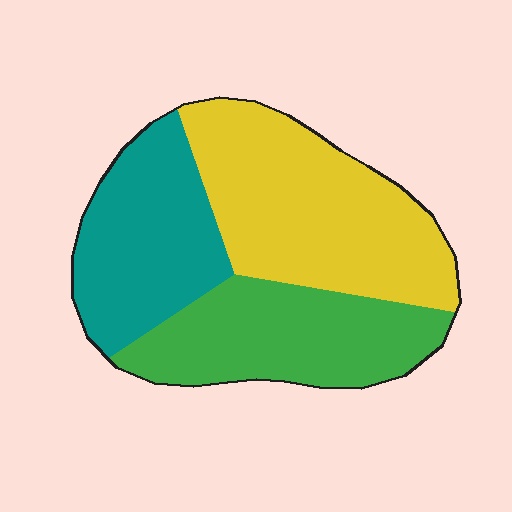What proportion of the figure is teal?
Teal takes up about one quarter (1/4) of the figure.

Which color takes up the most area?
Yellow, at roughly 40%.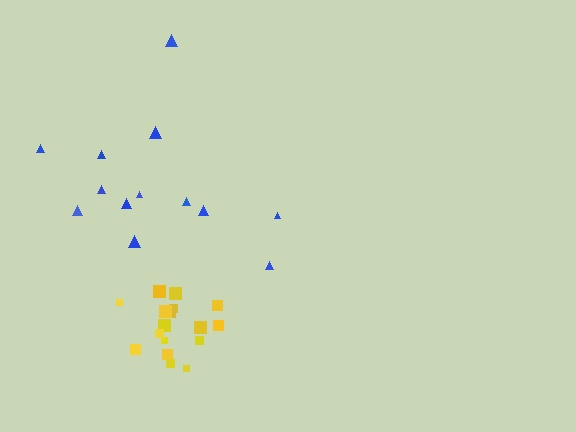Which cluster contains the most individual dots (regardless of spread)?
Yellow (17).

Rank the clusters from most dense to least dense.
yellow, blue.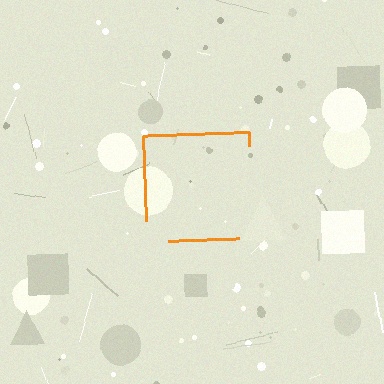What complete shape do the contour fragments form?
The contour fragments form a square.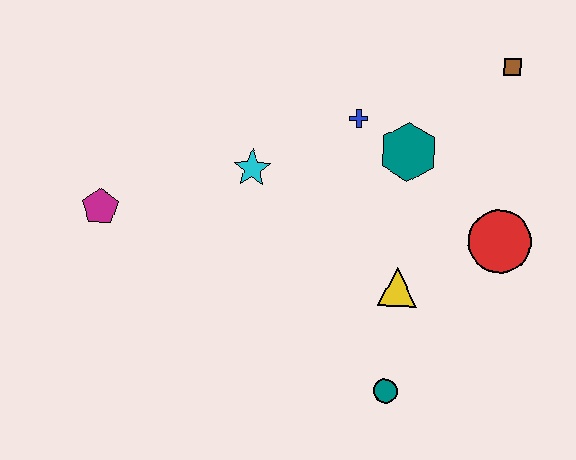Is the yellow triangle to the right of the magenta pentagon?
Yes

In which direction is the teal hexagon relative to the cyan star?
The teal hexagon is to the right of the cyan star.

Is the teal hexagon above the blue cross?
No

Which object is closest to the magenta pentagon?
The cyan star is closest to the magenta pentagon.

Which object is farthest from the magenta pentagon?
The brown square is farthest from the magenta pentagon.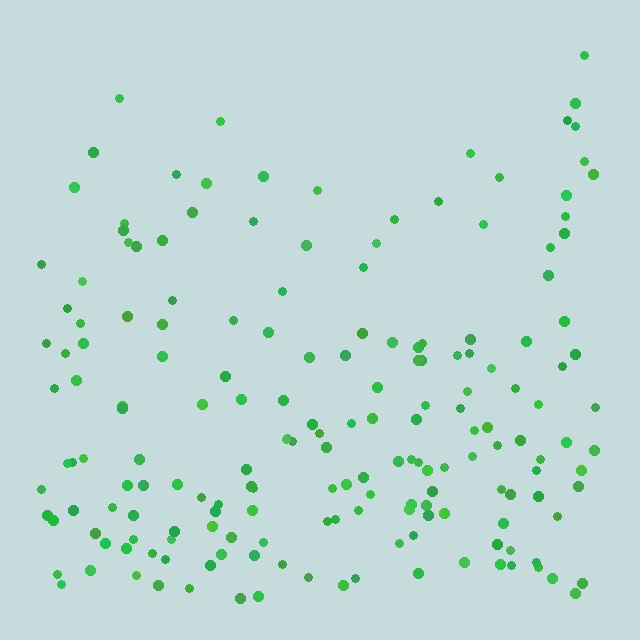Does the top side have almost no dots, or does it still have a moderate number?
Still a moderate number, just noticeably fewer than the bottom.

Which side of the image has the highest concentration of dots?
The bottom.